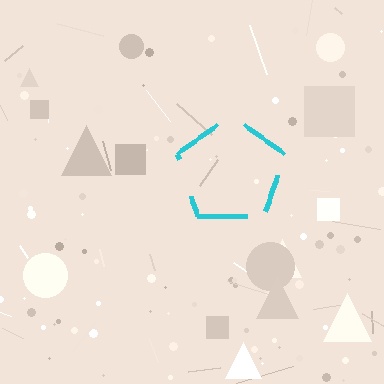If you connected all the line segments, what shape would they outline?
They would outline a pentagon.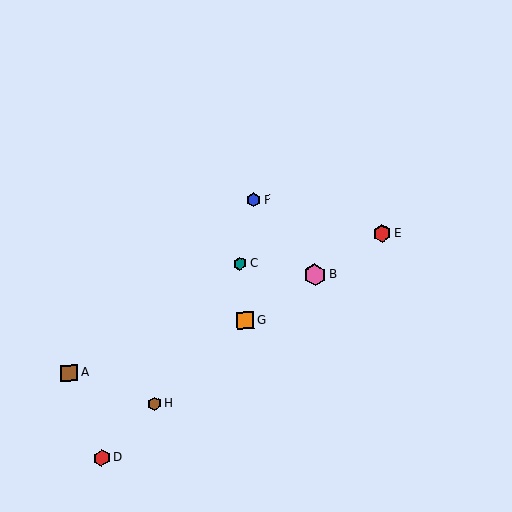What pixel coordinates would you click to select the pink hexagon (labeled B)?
Click at (315, 275) to select the pink hexagon B.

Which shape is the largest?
The pink hexagon (labeled B) is the largest.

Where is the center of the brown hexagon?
The center of the brown hexagon is at (155, 403).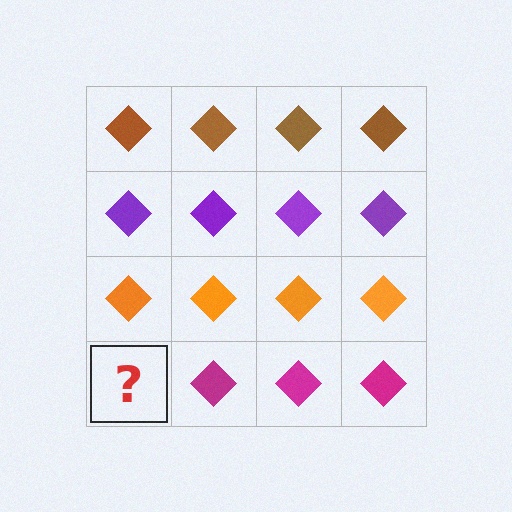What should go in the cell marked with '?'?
The missing cell should contain a magenta diamond.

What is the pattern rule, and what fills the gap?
The rule is that each row has a consistent color. The gap should be filled with a magenta diamond.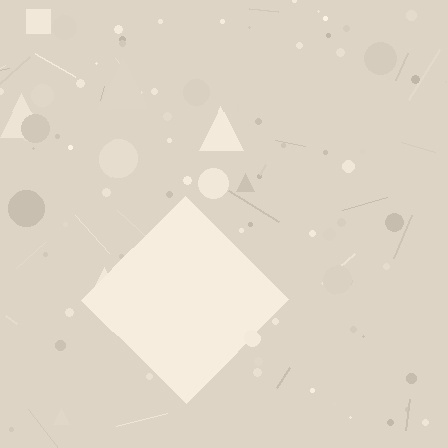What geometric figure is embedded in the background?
A diamond is embedded in the background.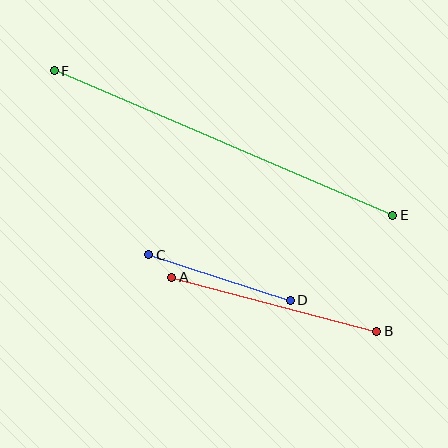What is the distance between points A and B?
The distance is approximately 212 pixels.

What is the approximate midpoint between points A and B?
The midpoint is at approximately (274, 304) pixels.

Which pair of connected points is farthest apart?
Points E and F are farthest apart.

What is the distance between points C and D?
The distance is approximately 149 pixels.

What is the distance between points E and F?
The distance is approximately 368 pixels.